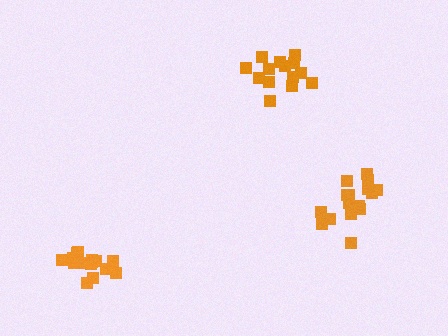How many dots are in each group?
Group 1: 15 dots, Group 2: 14 dots, Group 3: 16 dots (45 total).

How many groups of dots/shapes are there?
There are 3 groups.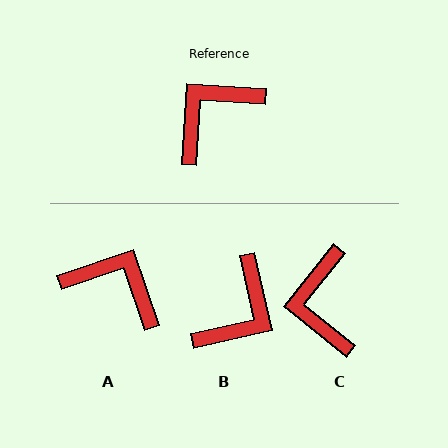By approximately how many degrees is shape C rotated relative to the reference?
Approximately 55 degrees counter-clockwise.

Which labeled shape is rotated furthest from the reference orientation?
B, about 164 degrees away.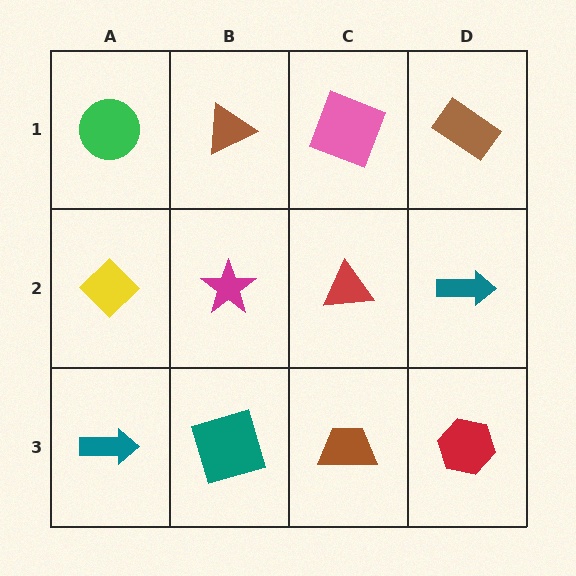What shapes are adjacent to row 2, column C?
A pink square (row 1, column C), a brown trapezoid (row 3, column C), a magenta star (row 2, column B), a teal arrow (row 2, column D).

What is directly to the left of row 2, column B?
A yellow diamond.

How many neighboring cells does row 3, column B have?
3.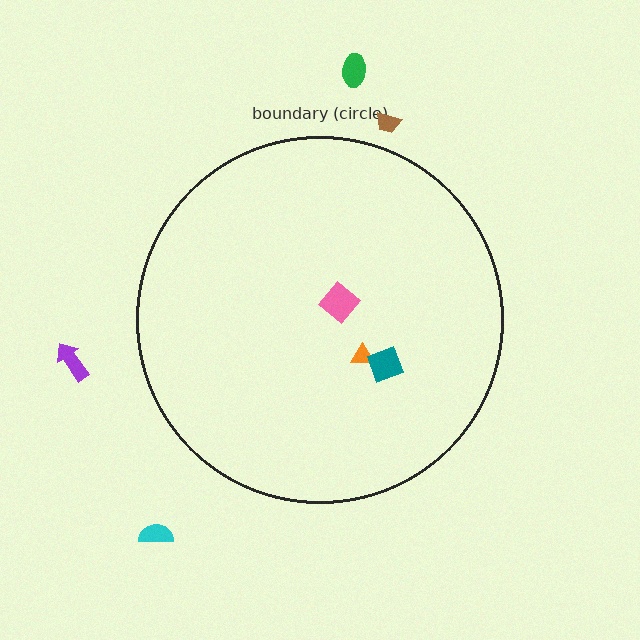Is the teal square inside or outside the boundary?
Inside.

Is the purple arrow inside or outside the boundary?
Outside.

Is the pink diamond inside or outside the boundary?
Inside.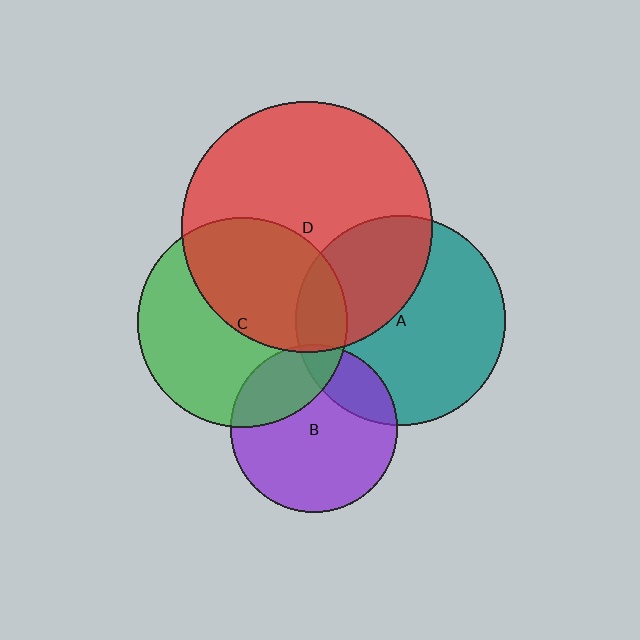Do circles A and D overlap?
Yes.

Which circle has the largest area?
Circle D (red).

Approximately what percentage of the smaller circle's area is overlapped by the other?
Approximately 35%.